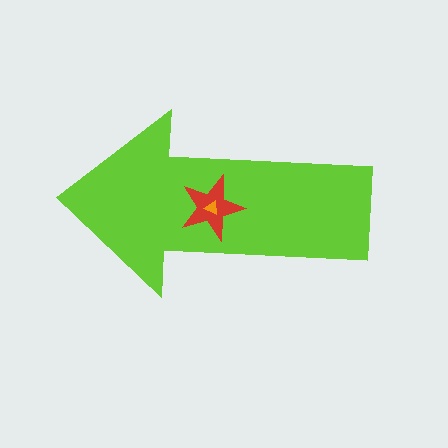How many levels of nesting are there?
3.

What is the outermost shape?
The lime arrow.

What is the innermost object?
The orange triangle.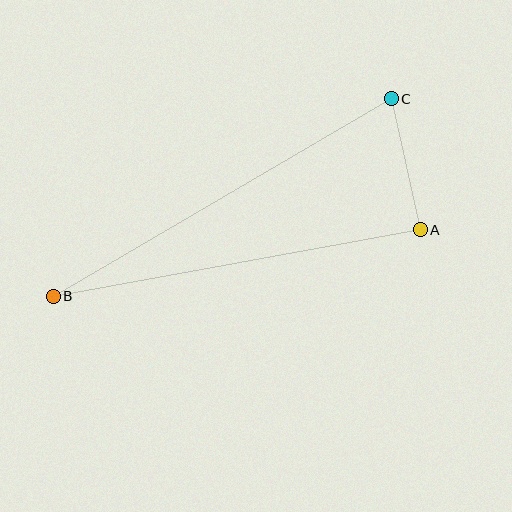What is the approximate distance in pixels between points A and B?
The distance between A and B is approximately 373 pixels.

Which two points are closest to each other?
Points A and C are closest to each other.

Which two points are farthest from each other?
Points B and C are farthest from each other.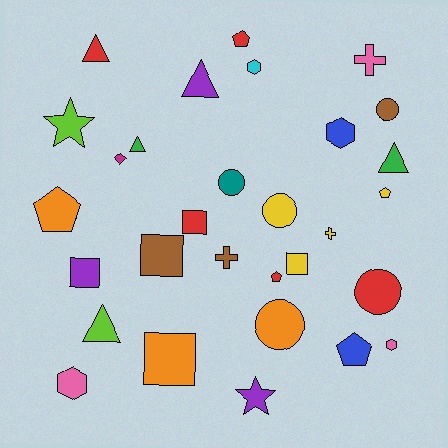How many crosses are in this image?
There are 3 crosses.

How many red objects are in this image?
There are 5 red objects.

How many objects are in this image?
There are 30 objects.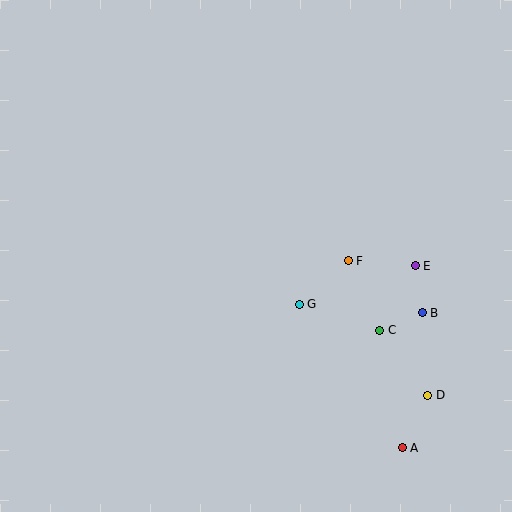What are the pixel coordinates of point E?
Point E is at (415, 266).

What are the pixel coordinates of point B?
Point B is at (422, 313).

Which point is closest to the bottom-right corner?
Point A is closest to the bottom-right corner.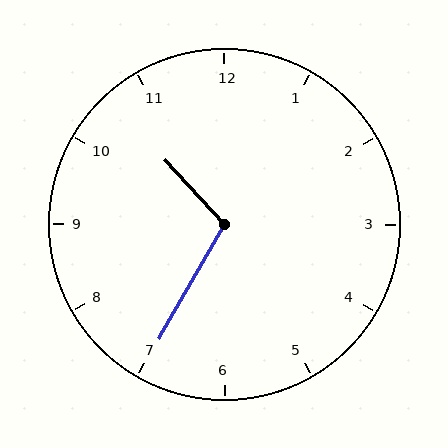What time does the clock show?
10:35.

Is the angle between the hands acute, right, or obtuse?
It is obtuse.